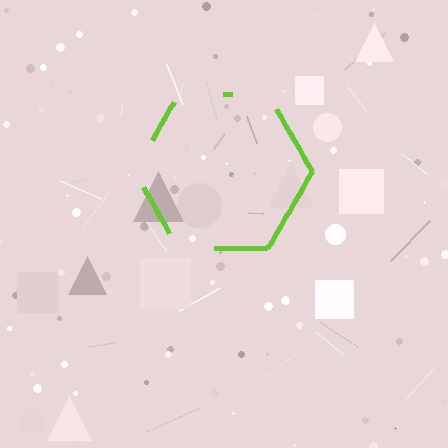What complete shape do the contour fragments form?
The contour fragments form a hexagon.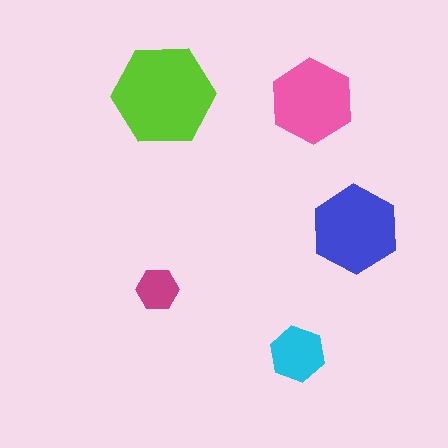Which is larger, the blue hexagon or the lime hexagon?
The lime one.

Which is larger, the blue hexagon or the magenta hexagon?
The blue one.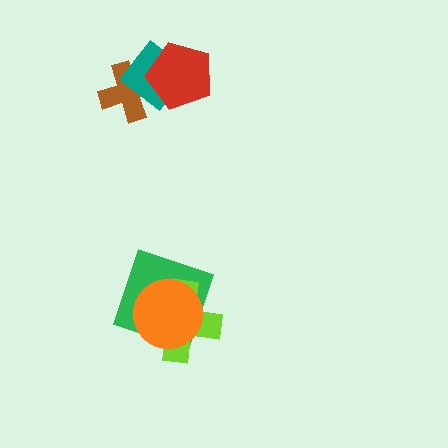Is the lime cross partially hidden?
Yes, it is partially covered by another shape.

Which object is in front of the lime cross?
The orange circle is in front of the lime cross.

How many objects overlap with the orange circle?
2 objects overlap with the orange circle.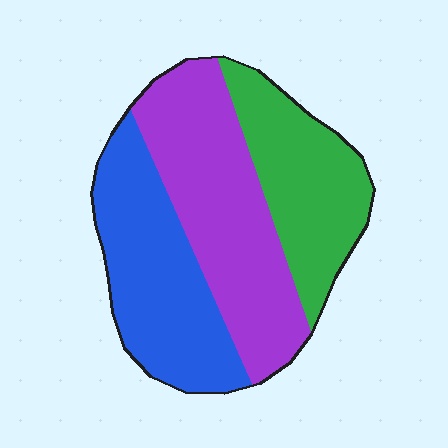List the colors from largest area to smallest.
From largest to smallest: purple, blue, green.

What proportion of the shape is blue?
Blue covers around 35% of the shape.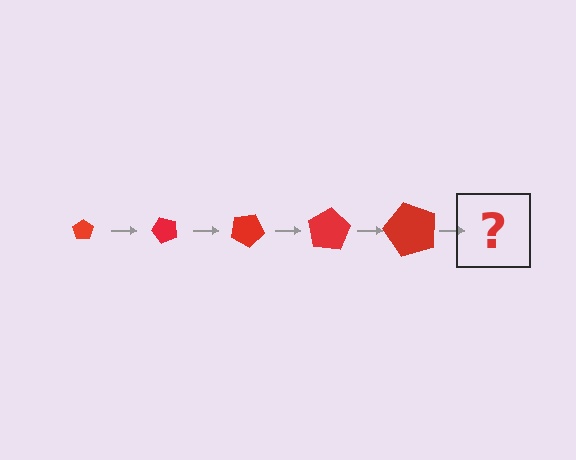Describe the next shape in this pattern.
It should be a pentagon, larger than the previous one and rotated 250 degrees from the start.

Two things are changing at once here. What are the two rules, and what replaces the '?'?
The two rules are that the pentagon grows larger each step and it rotates 50 degrees each step. The '?' should be a pentagon, larger than the previous one and rotated 250 degrees from the start.